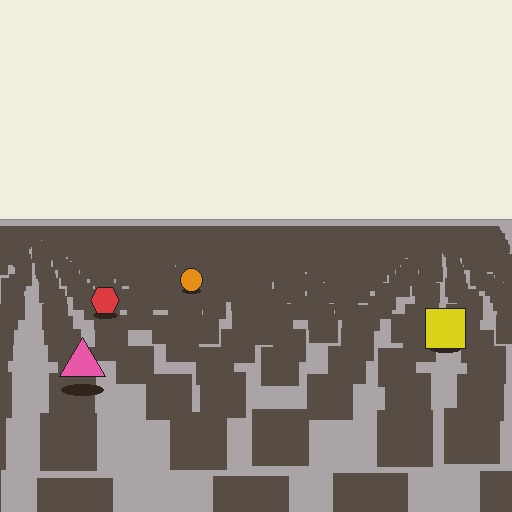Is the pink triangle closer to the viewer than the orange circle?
Yes. The pink triangle is closer — you can tell from the texture gradient: the ground texture is coarser near it.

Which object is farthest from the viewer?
The orange circle is farthest from the viewer. It appears smaller and the ground texture around it is denser.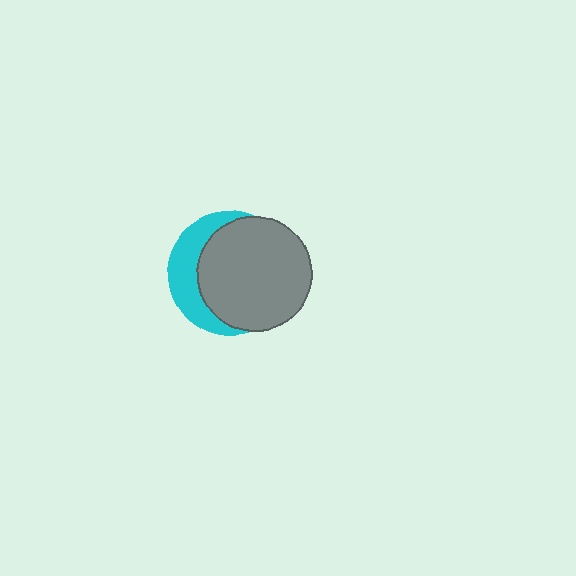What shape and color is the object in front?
The object in front is a gray circle.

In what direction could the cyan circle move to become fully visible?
The cyan circle could move left. That would shift it out from behind the gray circle entirely.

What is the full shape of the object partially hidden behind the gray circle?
The partially hidden object is a cyan circle.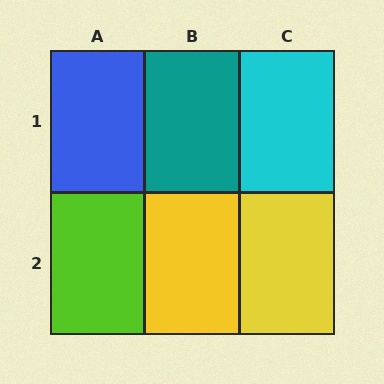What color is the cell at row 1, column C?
Cyan.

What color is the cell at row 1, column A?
Blue.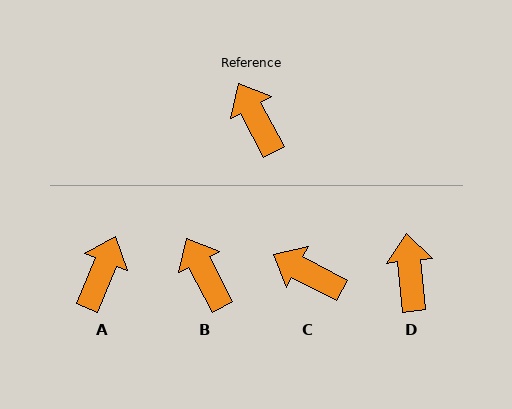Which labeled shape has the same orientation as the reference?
B.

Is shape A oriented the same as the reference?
No, it is off by about 50 degrees.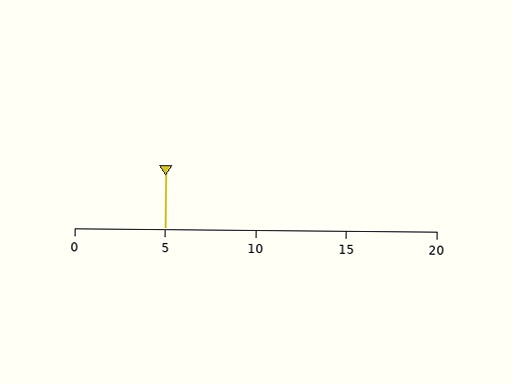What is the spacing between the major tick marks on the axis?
The major ticks are spaced 5 apart.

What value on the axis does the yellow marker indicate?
The marker indicates approximately 5.